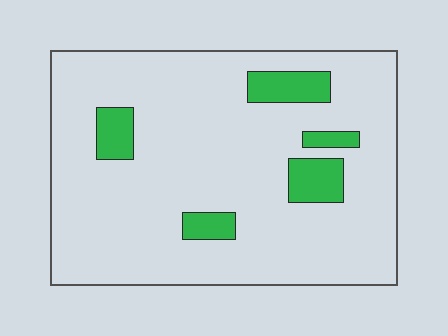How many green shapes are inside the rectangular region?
5.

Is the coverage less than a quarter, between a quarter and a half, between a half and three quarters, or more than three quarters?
Less than a quarter.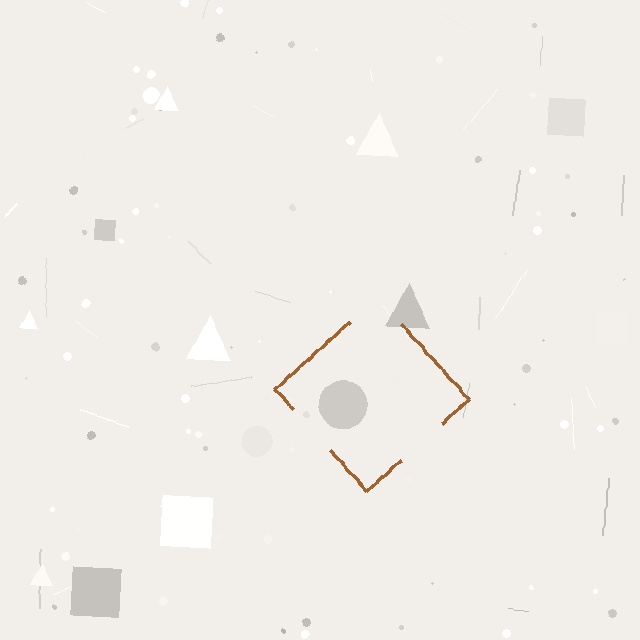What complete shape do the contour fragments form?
The contour fragments form a diamond.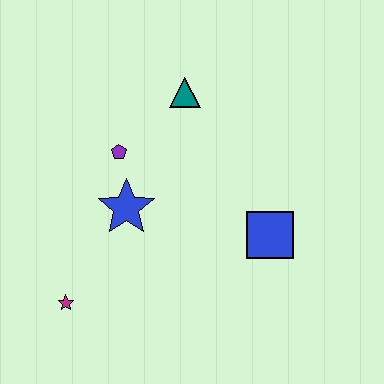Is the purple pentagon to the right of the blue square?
No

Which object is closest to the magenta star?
The blue star is closest to the magenta star.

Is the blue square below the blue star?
Yes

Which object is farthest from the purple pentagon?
The blue square is farthest from the purple pentagon.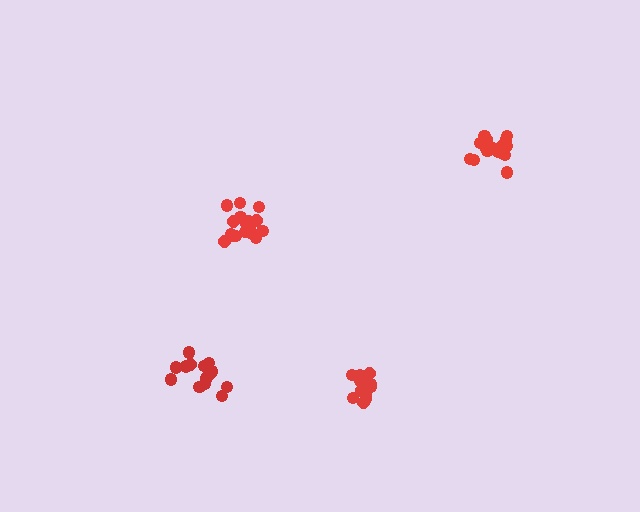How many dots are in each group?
Group 1: 16 dots, Group 2: 18 dots, Group 3: 16 dots, Group 4: 13 dots (63 total).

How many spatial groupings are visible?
There are 4 spatial groupings.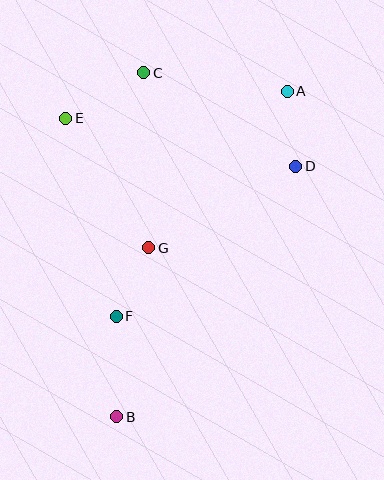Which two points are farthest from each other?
Points A and B are farthest from each other.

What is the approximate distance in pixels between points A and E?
The distance between A and E is approximately 223 pixels.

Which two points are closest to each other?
Points A and D are closest to each other.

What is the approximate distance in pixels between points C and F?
The distance between C and F is approximately 245 pixels.